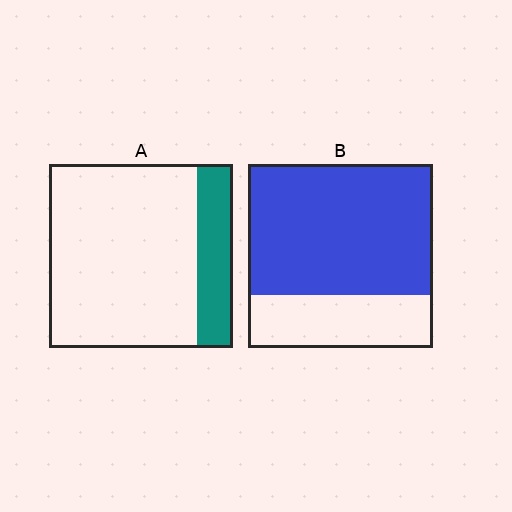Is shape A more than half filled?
No.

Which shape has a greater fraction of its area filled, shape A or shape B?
Shape B.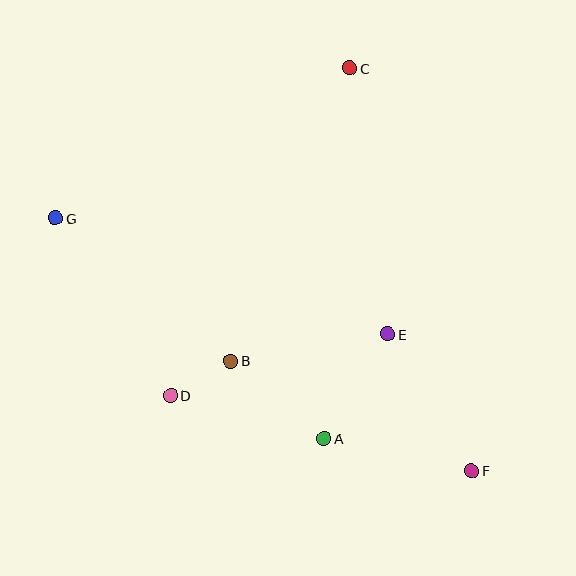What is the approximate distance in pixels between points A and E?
The distance between A and E is approximately 123 pixels.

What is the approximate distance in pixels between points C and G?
The distance between C and G is approximately 331 pixels.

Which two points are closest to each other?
Points B and D are closest to each other.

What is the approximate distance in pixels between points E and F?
The distance between E and F is approximately 160 pixels.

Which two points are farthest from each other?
Points F and G are farthest from each other.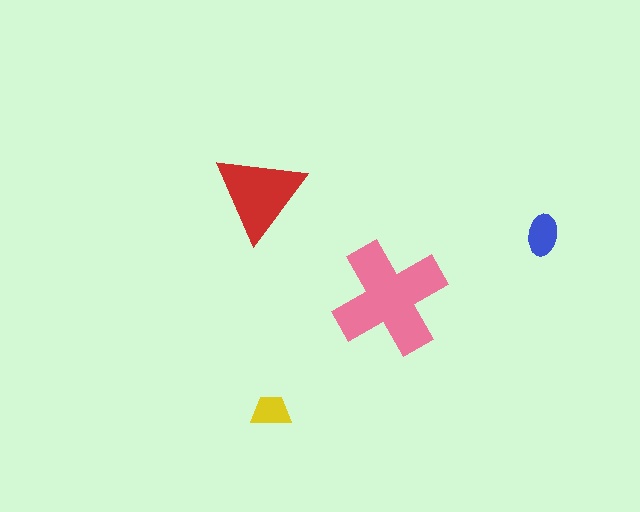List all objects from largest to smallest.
The pink cross, the red triangle, the blue ellipse, the yellow trapezoid.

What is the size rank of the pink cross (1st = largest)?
1st.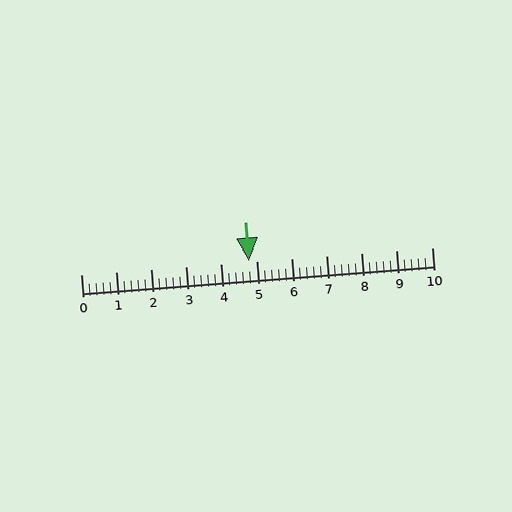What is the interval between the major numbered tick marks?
The major tick marks are spaced 1 units apart.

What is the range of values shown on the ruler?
The ruler shows values from 0 to 10.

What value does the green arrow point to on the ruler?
The green arrow points to approximately 4.8.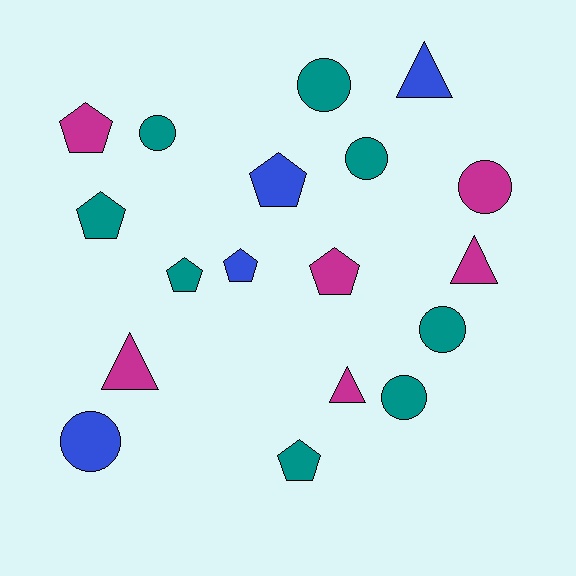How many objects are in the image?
There are 18 objects.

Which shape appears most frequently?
Pentagon, with 7 objects.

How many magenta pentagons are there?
There are 2 magenta pentagons.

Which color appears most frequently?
Teal, with 8 objects.